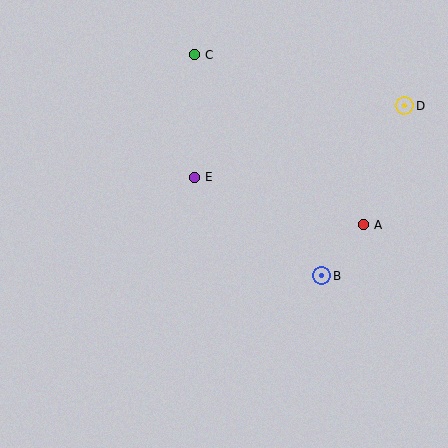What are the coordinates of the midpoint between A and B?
The midpoint between A and B is at (343, 250).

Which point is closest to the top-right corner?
Point D is closest to the top-right corner.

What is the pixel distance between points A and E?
The distance between A and E is 176 pixels.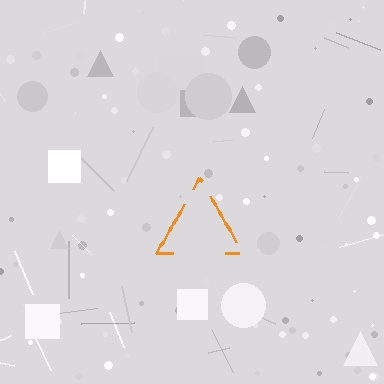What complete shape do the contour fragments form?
The contour fragments form a triangle.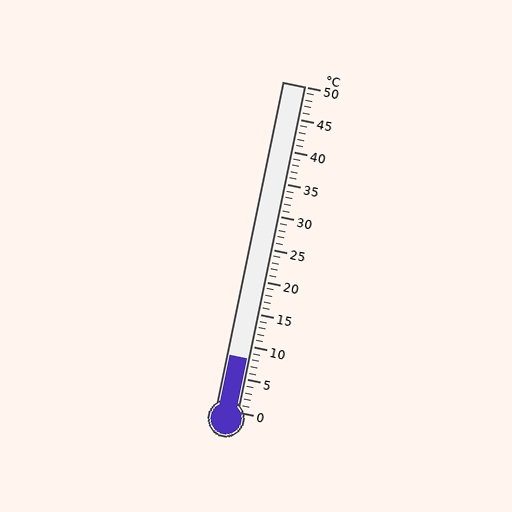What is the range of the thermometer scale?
The thermometer scale ranges from 0°C to 50°C.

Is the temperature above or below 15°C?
The temperature is below 15°C.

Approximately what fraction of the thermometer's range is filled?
The thermometer is filled to approximately 15% of its range.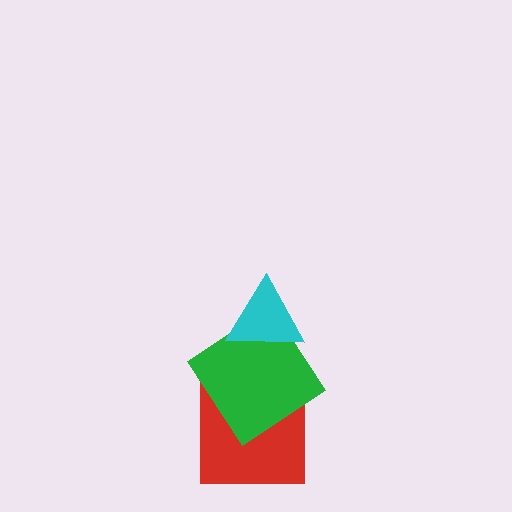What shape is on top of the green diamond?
The cyan triangle is on top of the green diamond.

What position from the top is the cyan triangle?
The cyan triangle is 1st from the top.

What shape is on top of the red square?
The green diamond is on top of the red square.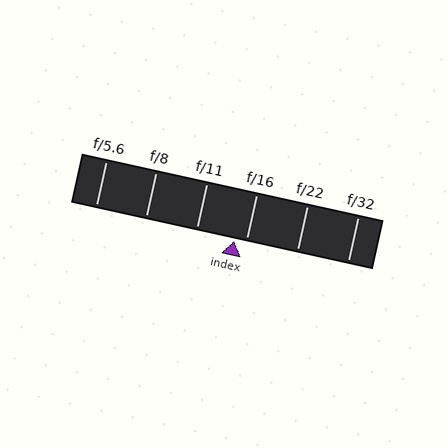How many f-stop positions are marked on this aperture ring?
There are 6 f-stop positions marked.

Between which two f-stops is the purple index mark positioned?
The index mark is between f/11 and f/16.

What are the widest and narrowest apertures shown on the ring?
The widest aperture shown is f/5.6 and the narrowest is f/32.